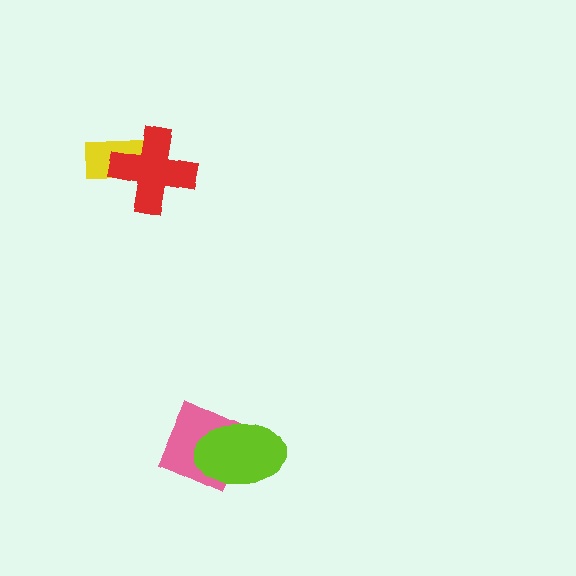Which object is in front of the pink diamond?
The lime ellipse is in front of the pink diamond.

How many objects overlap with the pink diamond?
1 object overlaps with the pink diamond.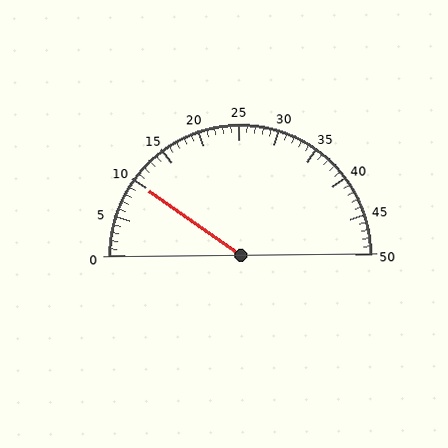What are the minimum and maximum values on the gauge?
The gauge ranges from 0 to 50.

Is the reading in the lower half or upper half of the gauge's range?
The reading is in the lower half of the range (0 to 50).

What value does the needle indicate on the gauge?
The needle indicates approximately 10.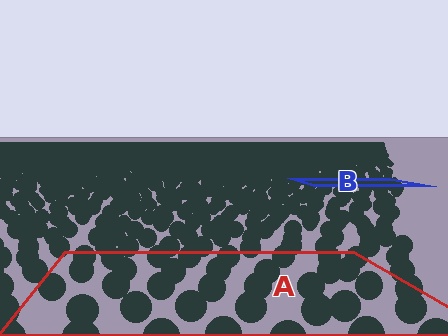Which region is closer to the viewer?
Region A is closer. The texture elements there are larger and more spread out.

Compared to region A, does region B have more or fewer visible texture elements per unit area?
Region B has more texture elements per unit area — they are packed more densely because it is farther away.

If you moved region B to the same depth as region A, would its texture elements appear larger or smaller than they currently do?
They would appear larger. At a closer depth, the same texture elements are projected at a bigger on-screen size.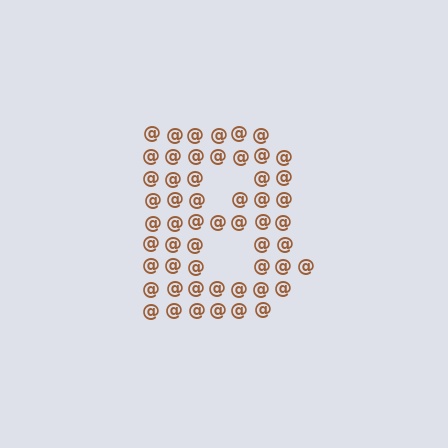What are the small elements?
The small elements are at signs.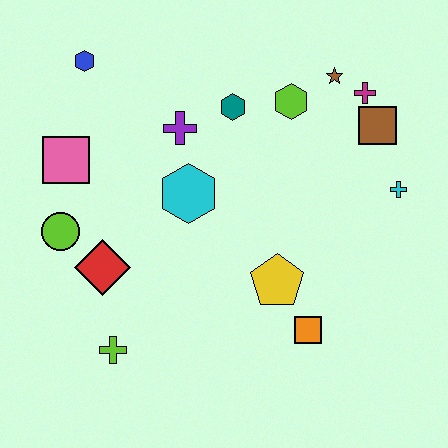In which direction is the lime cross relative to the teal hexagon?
The lime cross is below the teal hexagon.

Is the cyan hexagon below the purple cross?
Yes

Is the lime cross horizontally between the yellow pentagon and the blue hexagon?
Yes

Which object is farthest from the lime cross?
The magenta cross is farthest from the lime cross.